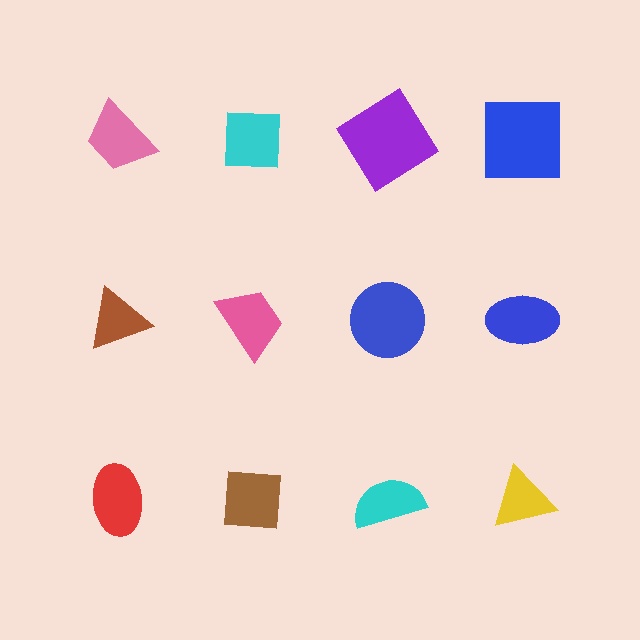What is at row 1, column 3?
A purple diamond.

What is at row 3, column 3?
A cyan semicircle.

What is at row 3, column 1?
A red ellipse.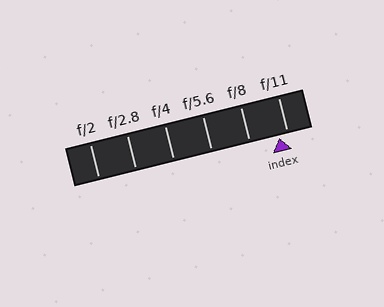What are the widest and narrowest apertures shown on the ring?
The widest aperture shown is f/2 and the narrowest is f/11.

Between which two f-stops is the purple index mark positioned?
The index mark is between f/8 and f/11.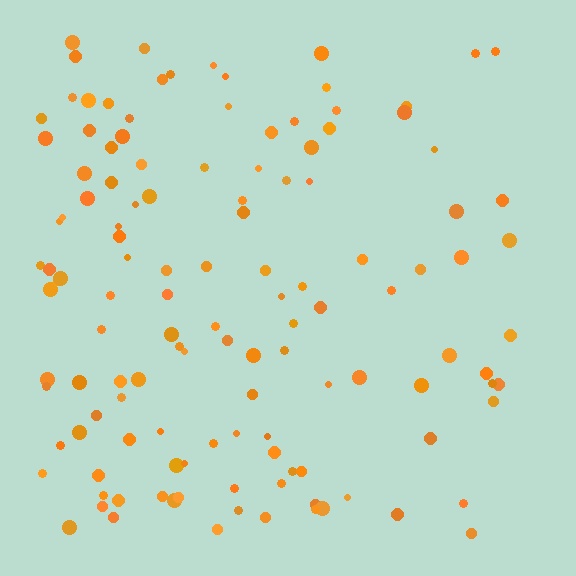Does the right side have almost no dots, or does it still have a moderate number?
Still a moderate number, just noticeably fewer than the left.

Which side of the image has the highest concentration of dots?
The left.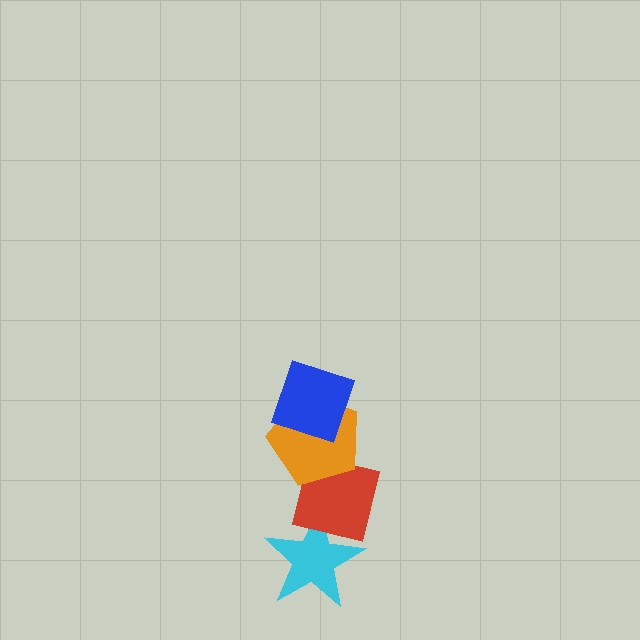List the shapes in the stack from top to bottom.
From top to bottom: the blue diamond, the orange pentagon, the red square, the cyan star.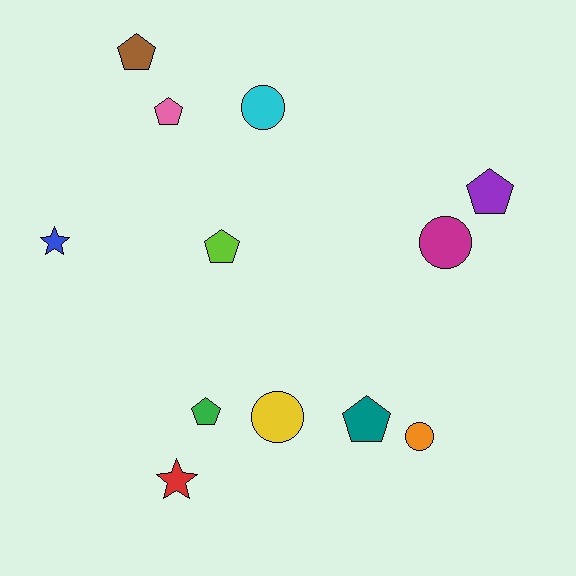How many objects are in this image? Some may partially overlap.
There are 12 objects.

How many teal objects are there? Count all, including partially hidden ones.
There is 1 teal object.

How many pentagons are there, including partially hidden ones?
There are 6 pentagons.